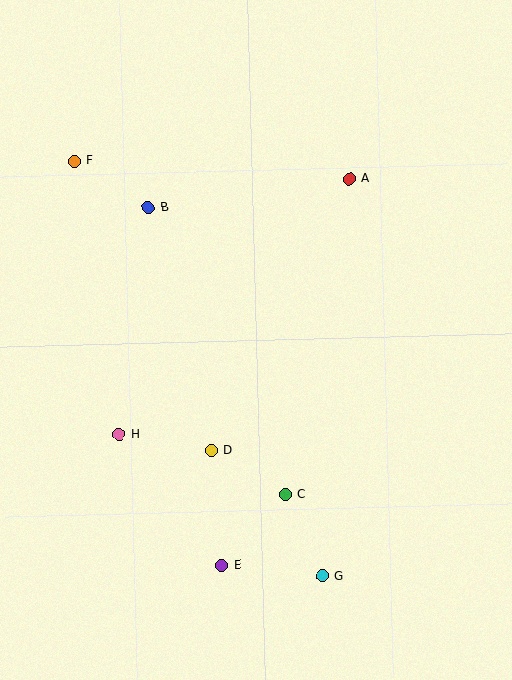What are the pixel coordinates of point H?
Point H is at (119, 434).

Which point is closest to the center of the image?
Point D at (211, 450) is closest to the center.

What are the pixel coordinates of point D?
Point D is at (211, 450).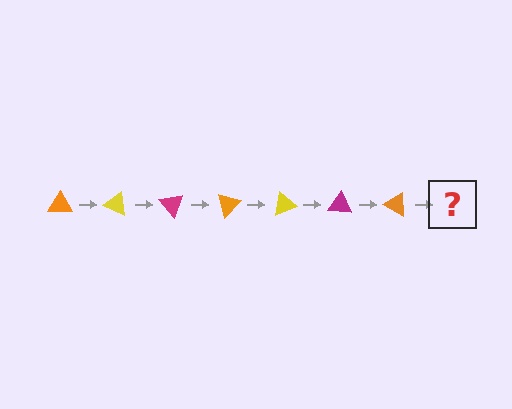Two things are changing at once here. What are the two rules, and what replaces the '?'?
The two rules are that it rotates 25 degrees each step and the color cycles through orange, yellow, and magenta. The '?' should be a yellow triangle, rotated 175 degrees from the start.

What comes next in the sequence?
The next element should be a yellow triangle, rotated 175 degrees from the start.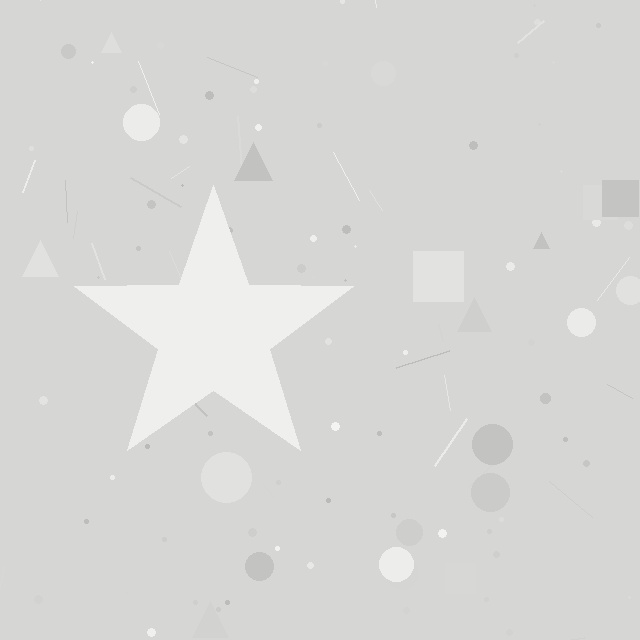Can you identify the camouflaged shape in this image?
The camouflaged shape is a star.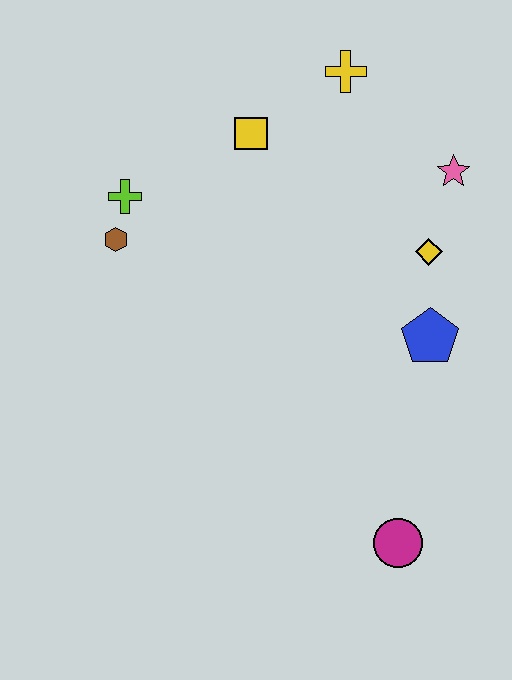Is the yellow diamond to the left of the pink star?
Yes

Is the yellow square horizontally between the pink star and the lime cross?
Yes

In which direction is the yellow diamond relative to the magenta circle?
The yellow diamond is above the magenta circle.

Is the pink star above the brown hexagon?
Yes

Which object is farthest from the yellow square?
The magenta circle is farthest from the yellow square.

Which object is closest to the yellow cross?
The yellow square is closest to the yellow cross.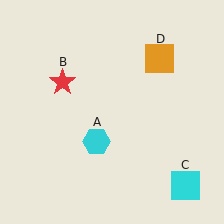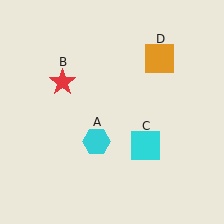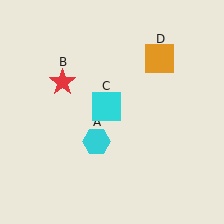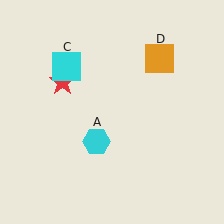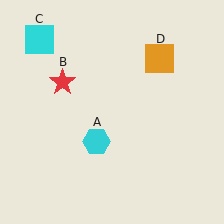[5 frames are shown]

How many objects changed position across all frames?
1 object changed position: cyan square (object C).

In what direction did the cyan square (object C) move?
The cyan square (object C) moved up and to the left.